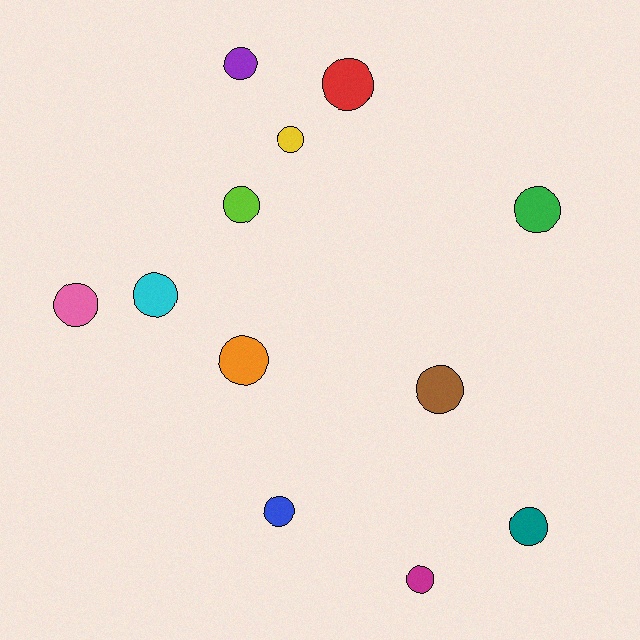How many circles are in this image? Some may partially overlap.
There are 12 circles.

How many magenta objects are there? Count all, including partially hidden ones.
There is 1 magenta object.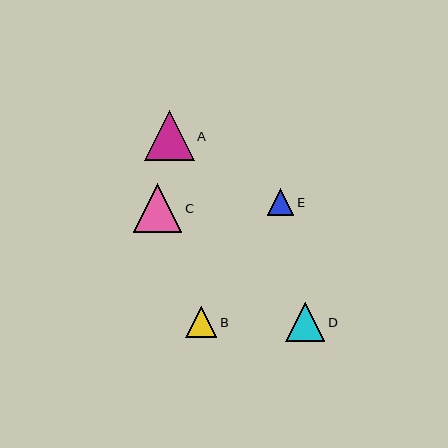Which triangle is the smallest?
Triangle E is the smallest with a size of approximately 26 pixels.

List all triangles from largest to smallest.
From largest to smallest: A, C, D, B, E.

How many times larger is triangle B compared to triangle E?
Triangle B is approximately 1.2 times the size of triangle E.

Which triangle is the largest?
Triangle A is the largest with a size of approximately 50 pixels.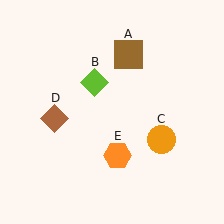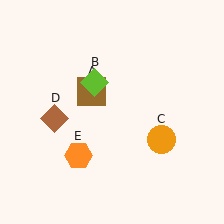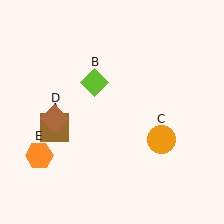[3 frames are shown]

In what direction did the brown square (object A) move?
The brown square (object A) moved down and to the left.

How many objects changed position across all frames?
2 objects changed position: brown square (object A), orange hexagon (object E).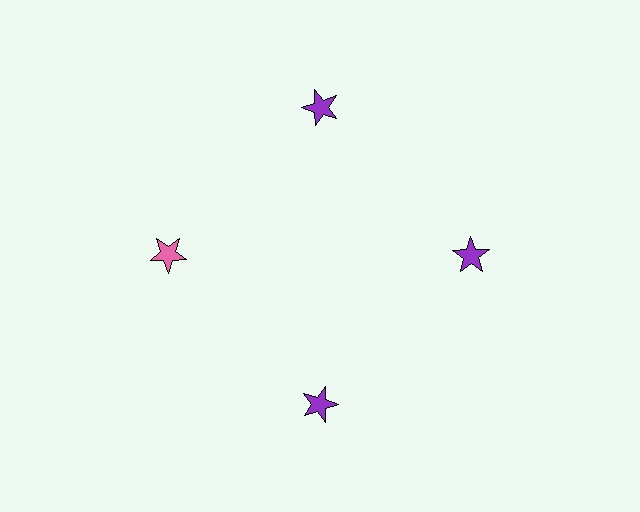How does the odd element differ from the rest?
It has a different color: pink instead of purple.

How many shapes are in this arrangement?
There are 4 shapes arranged in a ring pattern.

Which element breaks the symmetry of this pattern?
The pink star at roughly the 9 o'clock position breaks the symmetry. All other shapes are purple stars.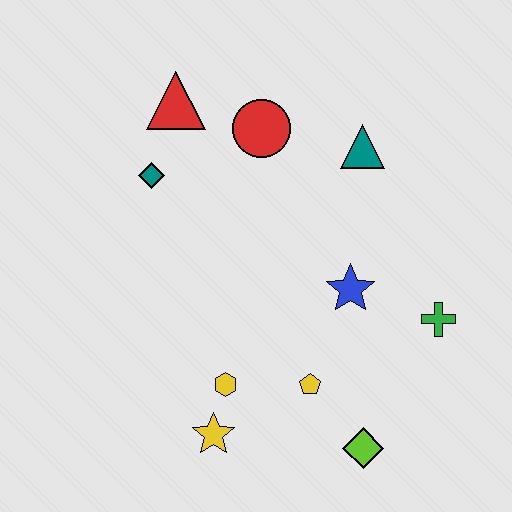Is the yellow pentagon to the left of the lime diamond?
Yes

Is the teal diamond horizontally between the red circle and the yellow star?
No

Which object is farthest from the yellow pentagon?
The red triangle is farthest from the yellow pentagon.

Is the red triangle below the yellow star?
No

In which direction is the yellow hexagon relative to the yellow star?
The yellow hexagon is above the yellow star.